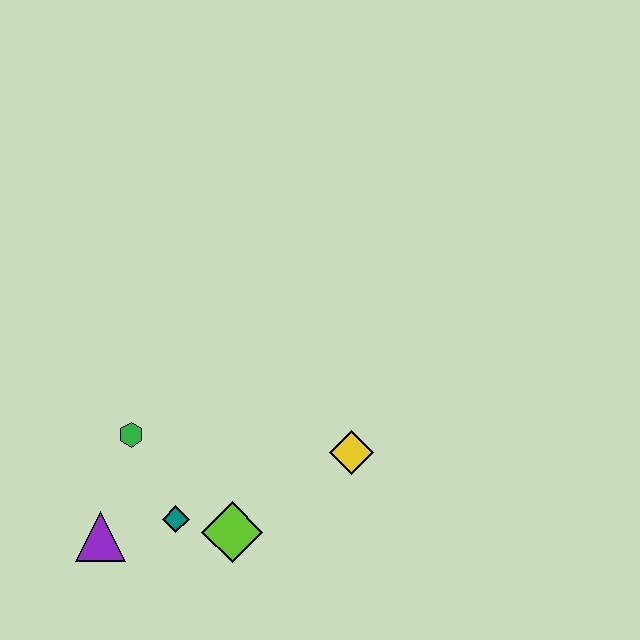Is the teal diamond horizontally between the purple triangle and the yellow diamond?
Yes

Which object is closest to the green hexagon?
The teal diamond is closest to the green hexagon.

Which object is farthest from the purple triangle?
The yellow diamond is farthest from the purple triangle.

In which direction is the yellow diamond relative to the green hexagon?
The yellow diamond is to the right of the green hexagon.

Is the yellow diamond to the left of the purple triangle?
No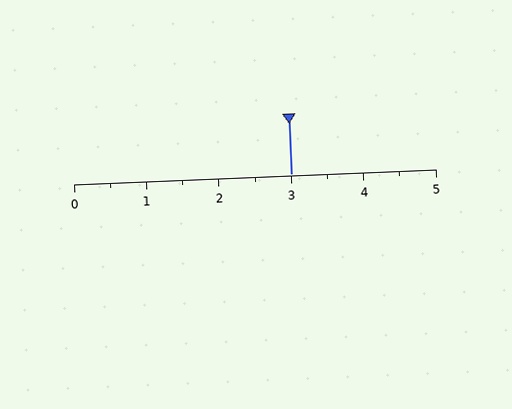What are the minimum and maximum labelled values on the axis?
The axis runs from 0 to 5.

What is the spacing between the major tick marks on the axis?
The major ticks are spaced 1 apart.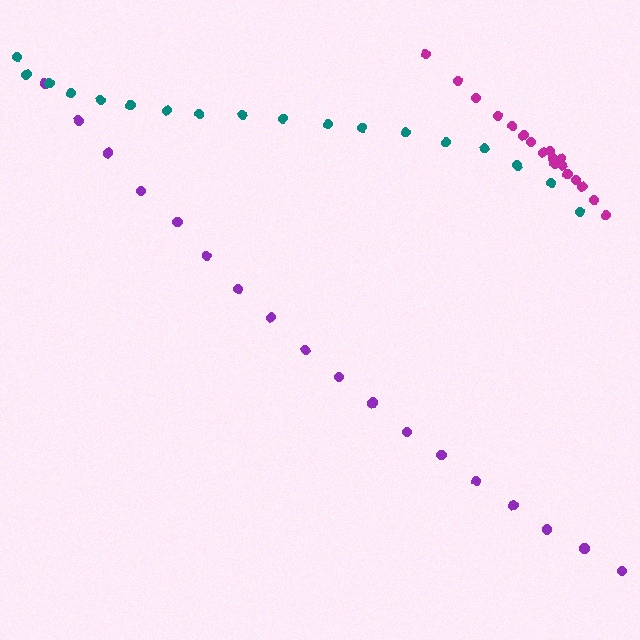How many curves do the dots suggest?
There are 3 distinct paths.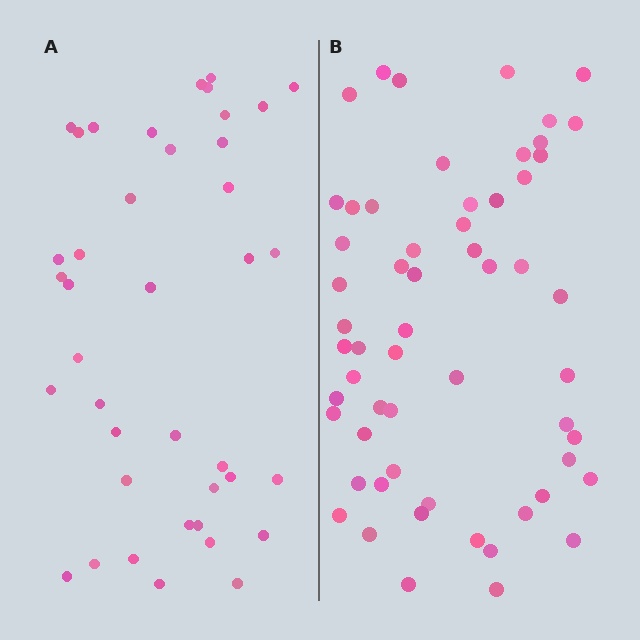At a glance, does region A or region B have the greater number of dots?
Region B (the right region) has more dots.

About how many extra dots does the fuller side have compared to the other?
Region B has approximately 20 more dots than region A.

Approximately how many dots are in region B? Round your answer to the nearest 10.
About 60 dots. (The exact count is 58, which rounds to 60.)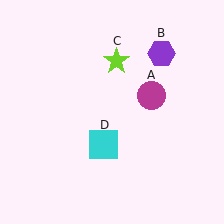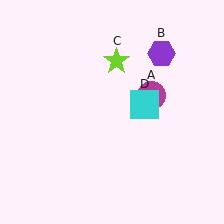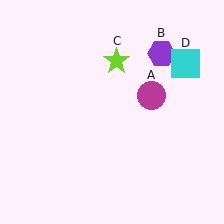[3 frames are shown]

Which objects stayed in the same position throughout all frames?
Magenta circle (object A) and purple hexagon (object B) and lime star (object C) remained stationary.